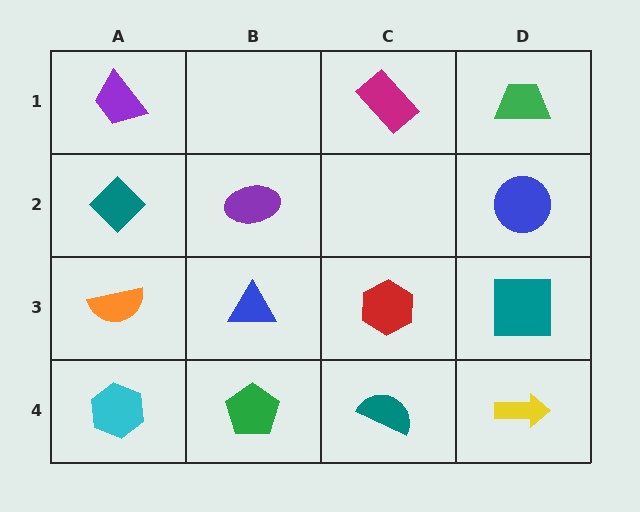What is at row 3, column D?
A teal square.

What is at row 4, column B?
A green pentagon.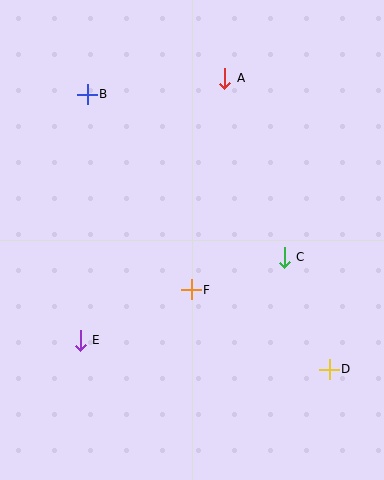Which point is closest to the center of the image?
Point F at (191, 290) is closest to the center.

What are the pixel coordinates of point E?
Point E is at (80, 340).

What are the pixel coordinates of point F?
Point F is at (191, 290).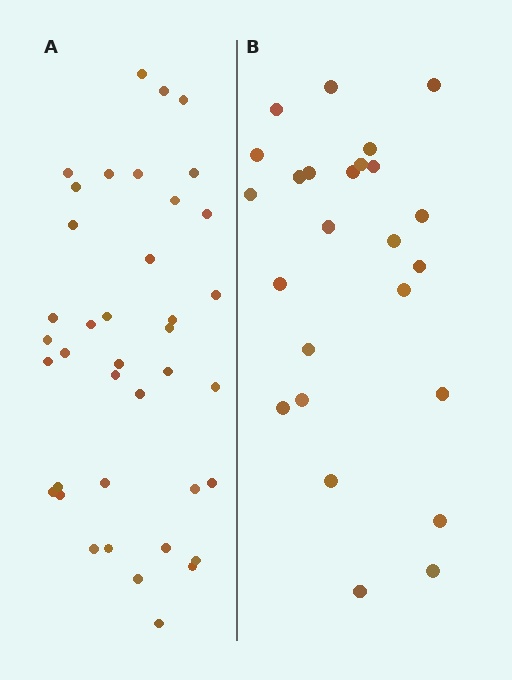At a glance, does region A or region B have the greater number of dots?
Region A (the left region) has more dots.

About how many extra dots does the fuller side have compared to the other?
Region A has approximately 15 more dots than region B.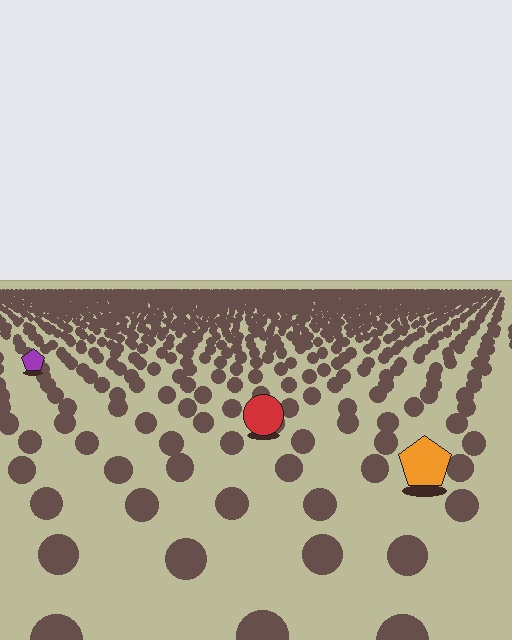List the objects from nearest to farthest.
From nearest to farthest: the orange pentagon, the red circle, the purple pentagon.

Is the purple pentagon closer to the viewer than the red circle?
No. The red circle is closer — you can tell from the texture gradient: the ground texture is coarser near it.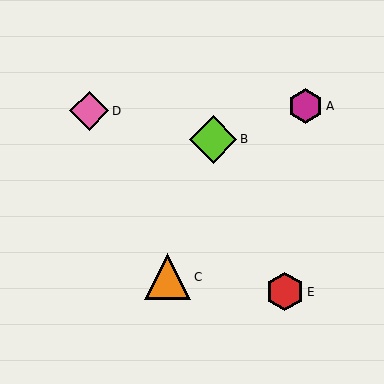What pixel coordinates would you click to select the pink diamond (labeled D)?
Click at (89, 111) to select the pink diamond D.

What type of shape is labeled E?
Shape E is a red hexagon.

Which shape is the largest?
The lime diamond (labeled B) is the largest.